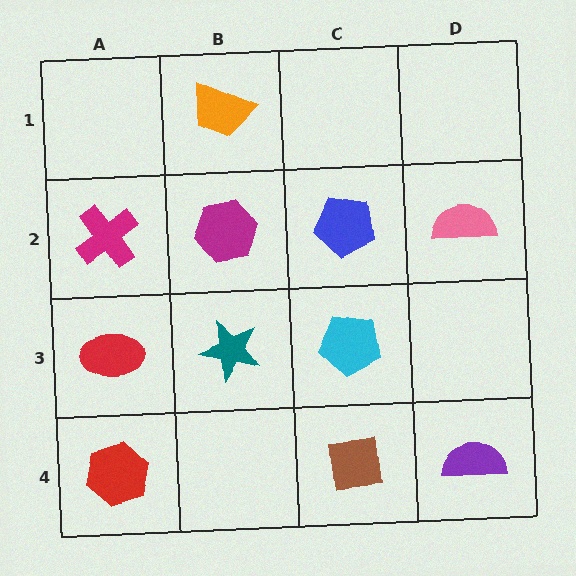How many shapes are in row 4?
3 shapes.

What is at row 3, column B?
A teal star.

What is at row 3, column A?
A red ellipse.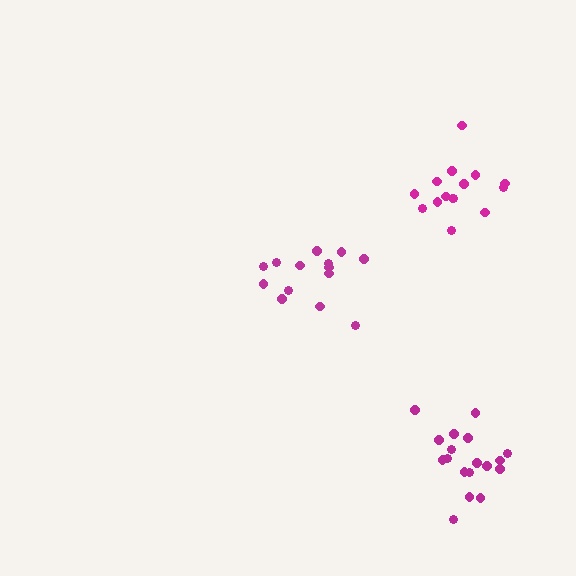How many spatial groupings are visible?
There are 3 spatial groupings.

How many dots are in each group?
Group 1: 14 dots, Group 2: 15 dots, Group 3: 18 dots (47 total).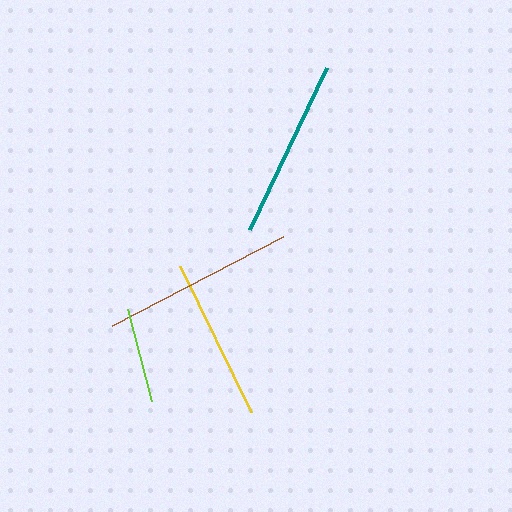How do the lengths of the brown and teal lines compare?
The brown and teal lines are approximately the same length.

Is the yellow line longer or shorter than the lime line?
The yellow line is longer than the lime line.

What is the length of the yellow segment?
The yellow segment is approximately 162 pixels long.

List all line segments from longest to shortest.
From longest to shortest: brown, teal, yellow, lime.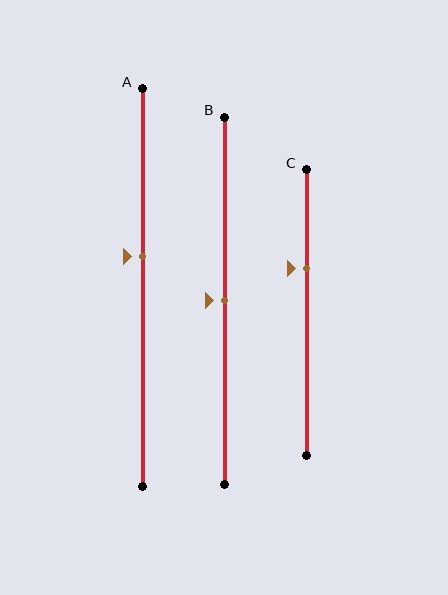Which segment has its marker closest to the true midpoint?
Segment B has its marker closest to the true midpoint.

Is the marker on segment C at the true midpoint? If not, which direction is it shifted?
No, the marker on segment C is shifted upward by about 16% of the segment length.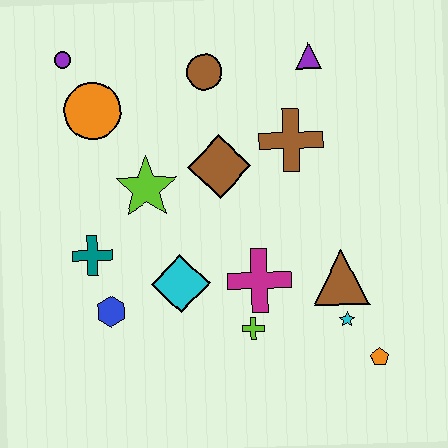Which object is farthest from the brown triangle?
The purple circle is farthest from the brown triangle.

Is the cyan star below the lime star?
Yes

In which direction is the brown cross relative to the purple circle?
The brown cross is to the right of the purple circle.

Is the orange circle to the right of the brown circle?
No